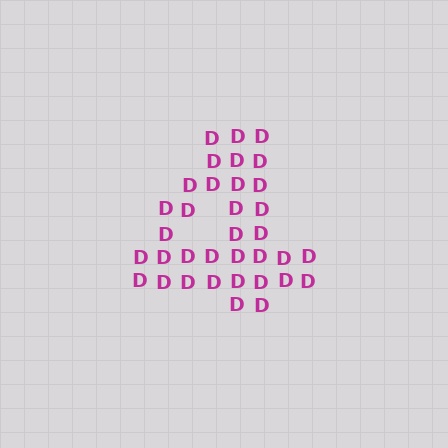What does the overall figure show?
The overall figure shows the digit 4.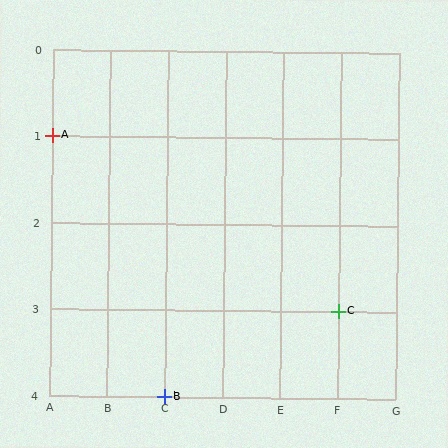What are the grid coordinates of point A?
Point A is at grid coordinates (A, 1).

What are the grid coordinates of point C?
Point C is at grid coordinates (F, 3).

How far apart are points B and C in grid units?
Points B and C are 3 columns and 1 row apart (about 3.2 grid units diagonally).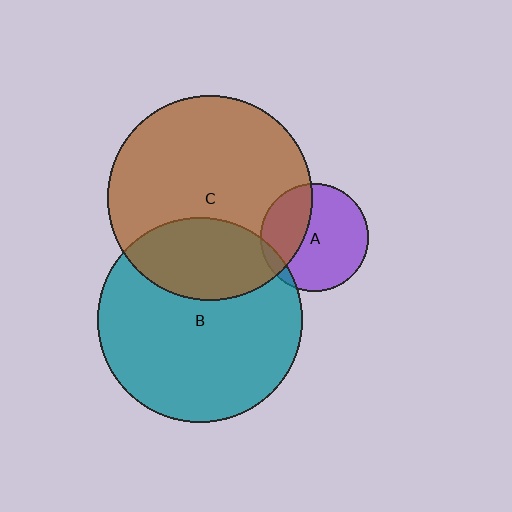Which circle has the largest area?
Circle C (brown).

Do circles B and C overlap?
Yes.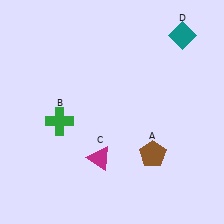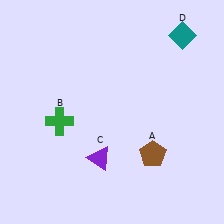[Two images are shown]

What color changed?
The triangle (C) changed from magenta in Image 1 to purple in Image 2.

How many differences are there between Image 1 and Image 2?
There is 1 difference between the two images.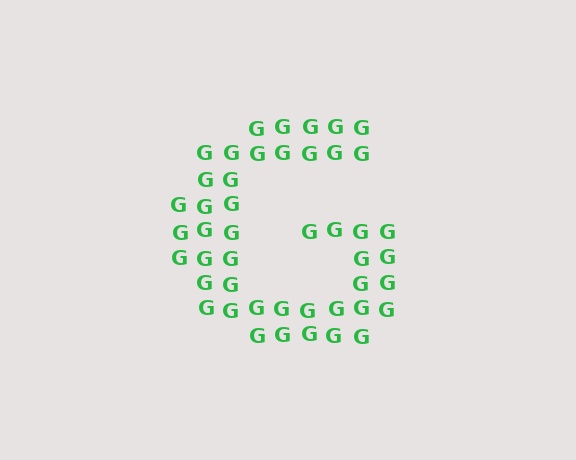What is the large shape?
The large shape is the letter G.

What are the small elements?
The small elements are letter G's.